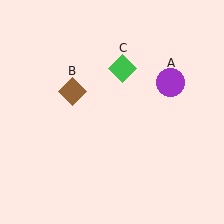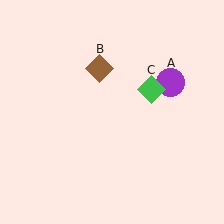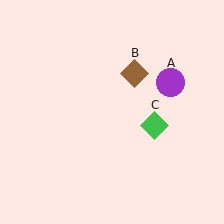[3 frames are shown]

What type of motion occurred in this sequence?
The brown diamond (object B), green diamond (object C) rotated clockwise around the center of the scene.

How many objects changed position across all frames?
2 objects changed position: brown diamond (object B), green diamond (object C).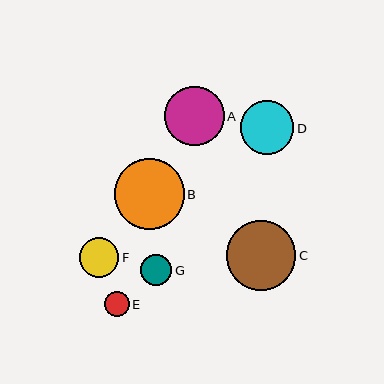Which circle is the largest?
Circle B is the largest with a size of approximately 70 pixels.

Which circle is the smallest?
Circle E is the smallest with a size of approximately 25 pixels.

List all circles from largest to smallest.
From largest to smallest: B, C, A, D, F, G, E.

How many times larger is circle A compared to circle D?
Circle A is approximately 1.1 times the size of circle D.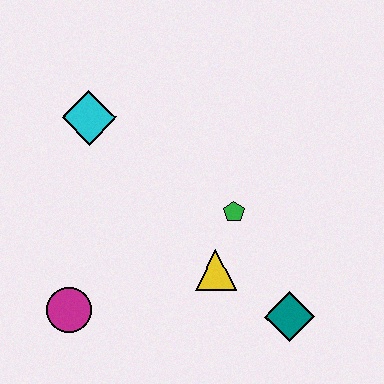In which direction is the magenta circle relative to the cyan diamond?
The magenta circle is below the cyan diamond.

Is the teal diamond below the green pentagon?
Yes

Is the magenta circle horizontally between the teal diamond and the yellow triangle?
No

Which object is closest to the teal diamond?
The yellow triangle is closest to the teal diamond.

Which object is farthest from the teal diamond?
The cyan diamond is farthest from the teal diamond.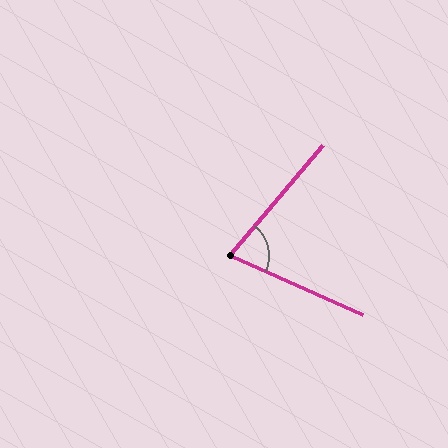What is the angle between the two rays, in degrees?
Approximately 74 degrees.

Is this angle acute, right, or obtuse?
It is acute.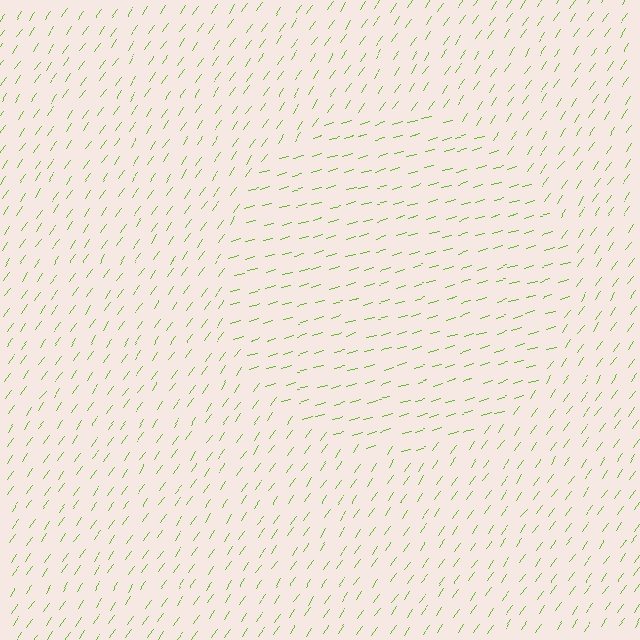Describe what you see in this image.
The image is filled with small lime line segments. A circle region in the image has lines oriented differently from the surrounding lines, creating a visible texture boundary.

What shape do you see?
I see a circle.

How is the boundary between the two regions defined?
The boundary is defined purely by a change in line orientation (approximately 39 degrees difference). All lines are the same color and thickness.